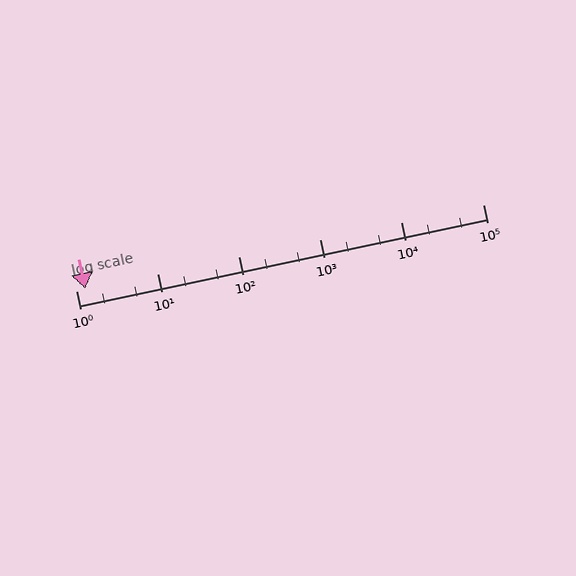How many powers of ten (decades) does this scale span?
The scale spans 5 decades, from 1 to 100000.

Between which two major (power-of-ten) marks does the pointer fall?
The pointer is between 1 and 10.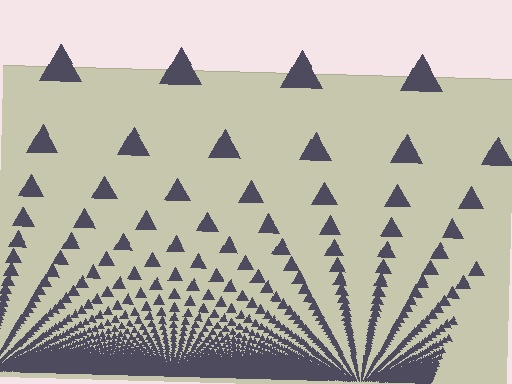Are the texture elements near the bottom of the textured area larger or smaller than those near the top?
Smaller. The gradient is inverted — elements near the bottom are smaller and denser.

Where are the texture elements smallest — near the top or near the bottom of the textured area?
Near the bottom.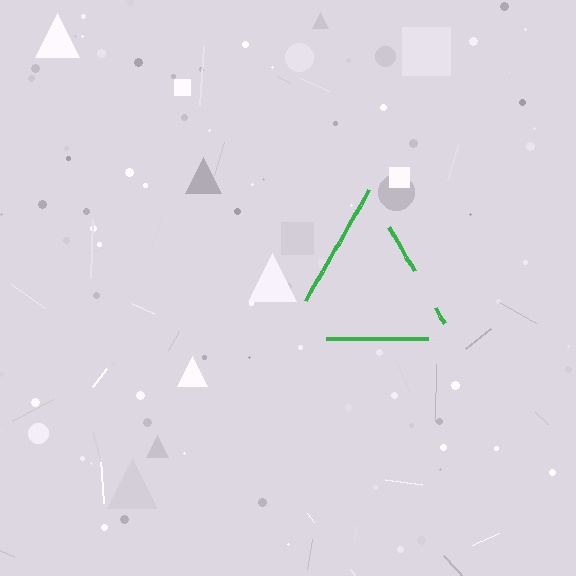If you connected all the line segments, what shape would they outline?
They would outline a triangle.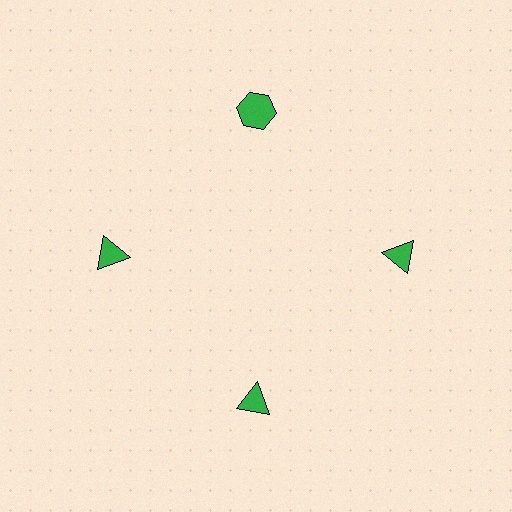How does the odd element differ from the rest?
It has a different shape: hexagon instead of triangle.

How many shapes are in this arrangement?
There are 4 shapes arranged in a ring pattern.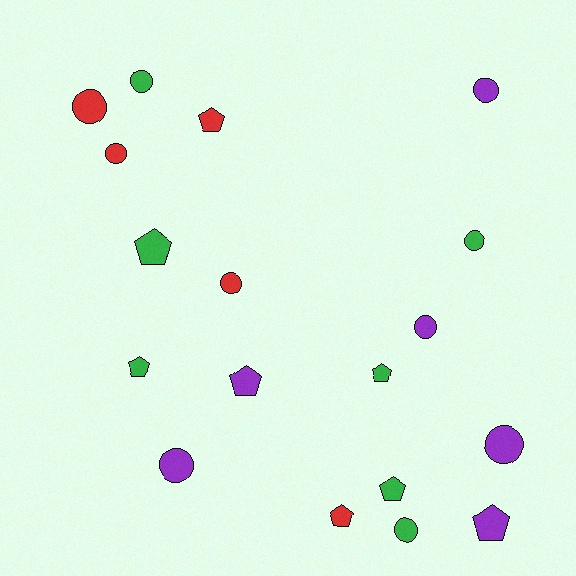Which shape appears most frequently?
Circle, with 10 objects.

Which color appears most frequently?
Green, with 7 objects.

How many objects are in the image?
There are 18 objects.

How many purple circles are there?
There are 4 purple circles.